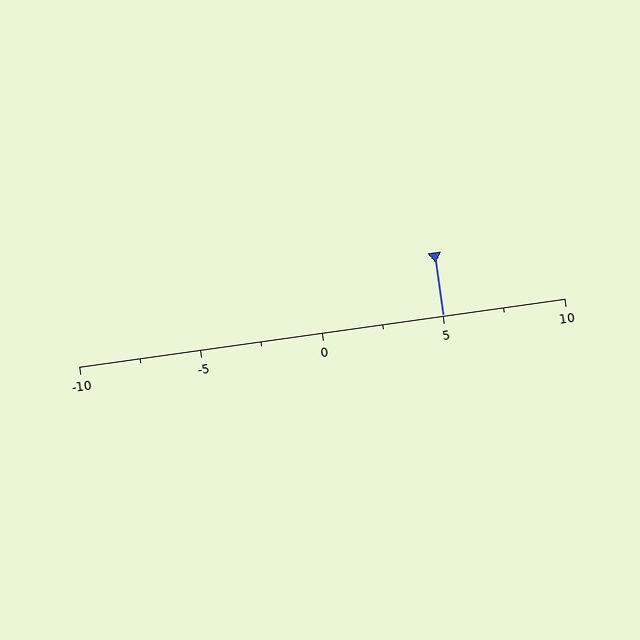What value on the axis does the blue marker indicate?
The marker indicates approximately 5.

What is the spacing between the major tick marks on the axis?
The major ticks are spaced 5 apart.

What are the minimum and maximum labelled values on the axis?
The axis runs from -10 to 10.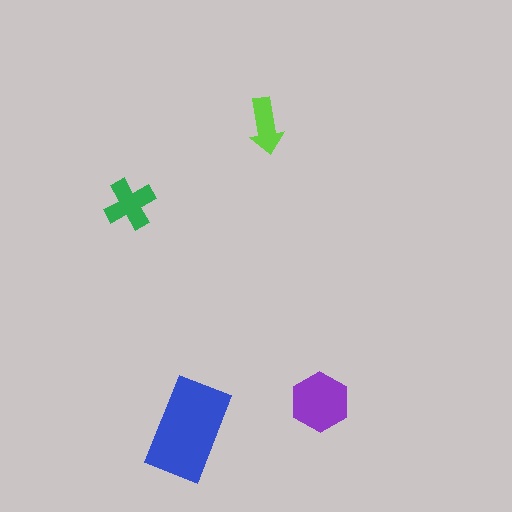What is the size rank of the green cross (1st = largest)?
3rd.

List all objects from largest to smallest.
The blue rectangle, the purple hexagon, the green cross, the lime arrow.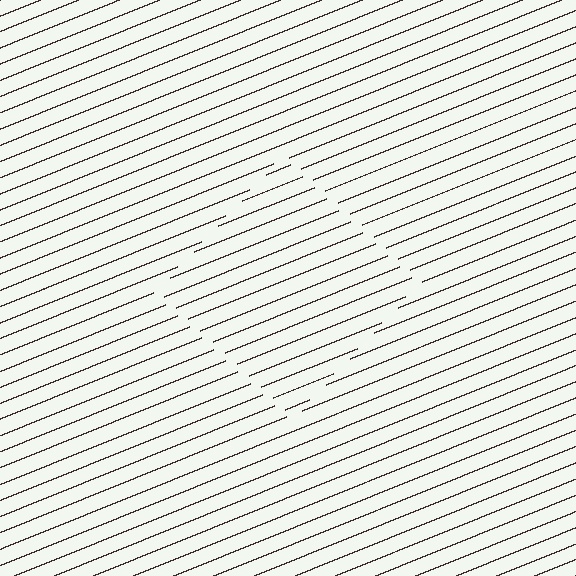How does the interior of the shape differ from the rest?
The interior of the shape contains the same grating, shifted by half a period — the contour is defined by the phase discontinuity where line-ends from the inner and outer gratings abut.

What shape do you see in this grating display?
An illusory square. The interior of the shape contains the same grating, shifted by half a period — the contour is defined by the phase discontinuity where line-ends from the inner and outer gratings abut.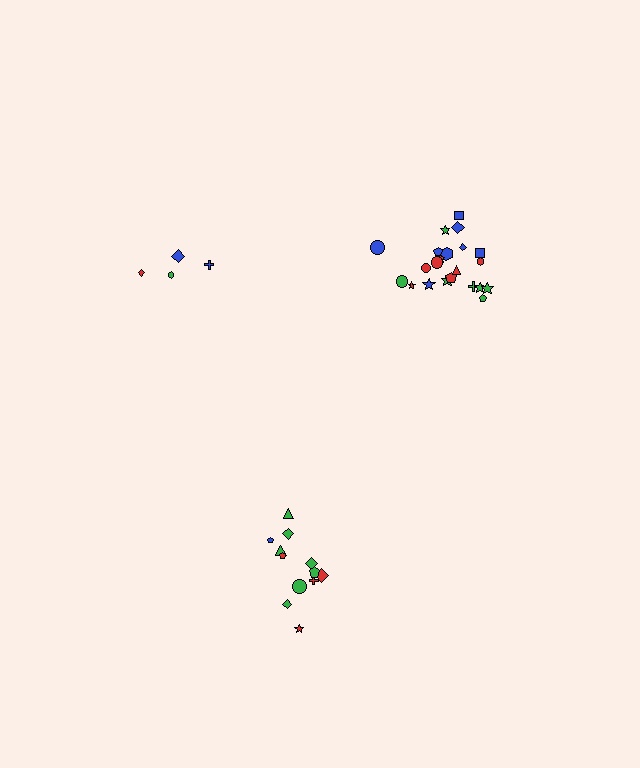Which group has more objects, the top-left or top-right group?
The top-right group.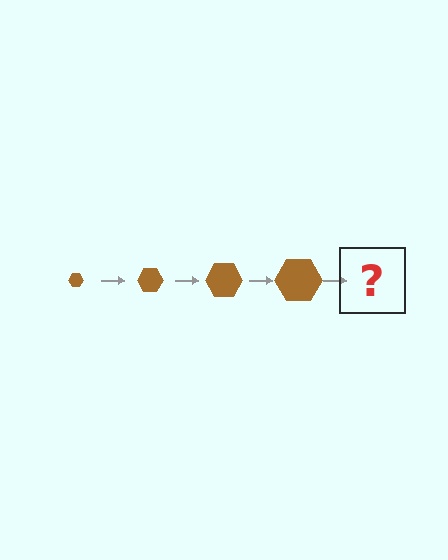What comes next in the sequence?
The next element should be a brown hexagon, larger than the previous one.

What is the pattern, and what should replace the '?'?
The pattern is that the hexagon gets progressively larger each step. The '?' should be a brown hexagon, larger than the previous one.